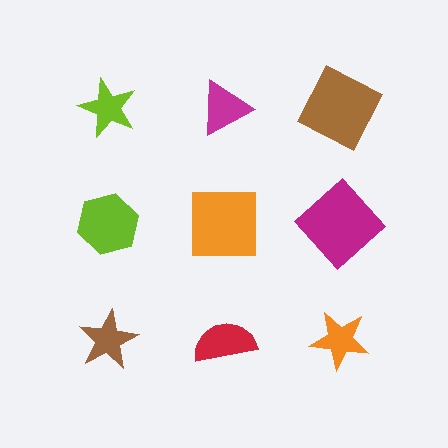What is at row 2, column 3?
A magenta diamond.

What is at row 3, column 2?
A red semicircle.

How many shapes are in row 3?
3 shapes.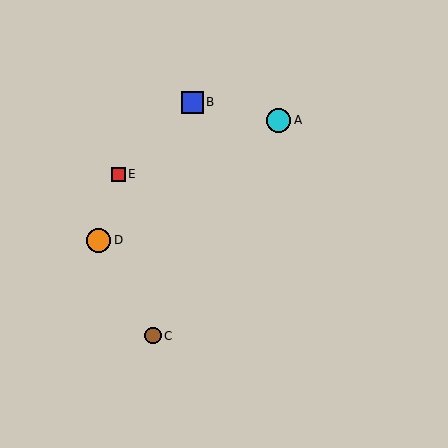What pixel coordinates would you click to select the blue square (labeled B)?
Click at (192, 102) to select the blue square B.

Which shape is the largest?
The cyan circle (labeled A) is the largest.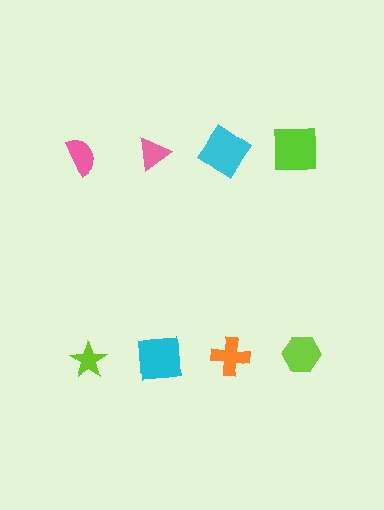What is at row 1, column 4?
A lime square.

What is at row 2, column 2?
A cyan square.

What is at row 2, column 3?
An orange cross.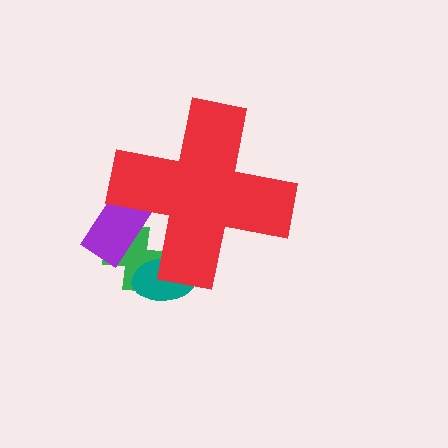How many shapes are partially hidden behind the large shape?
3 shapes are partially hidden.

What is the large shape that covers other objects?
A red cross.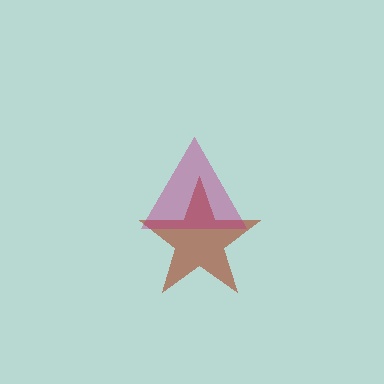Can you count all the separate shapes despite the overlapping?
Yes, there are 2 separate shapes.